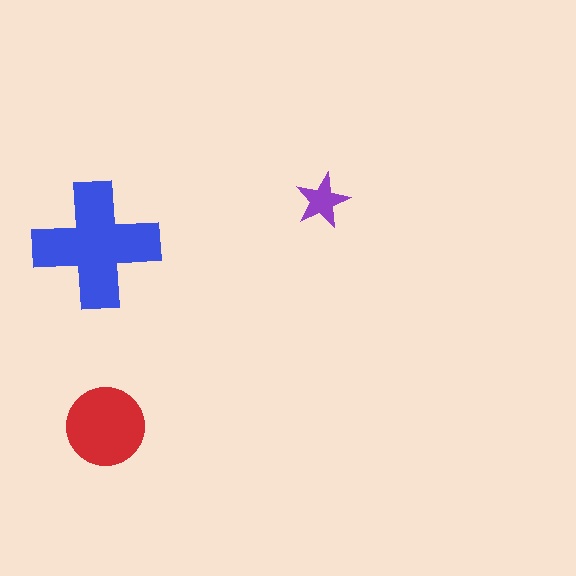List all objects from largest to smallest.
The blue cross, the red circle, the purple star.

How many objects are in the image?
There are 3 objects in the image.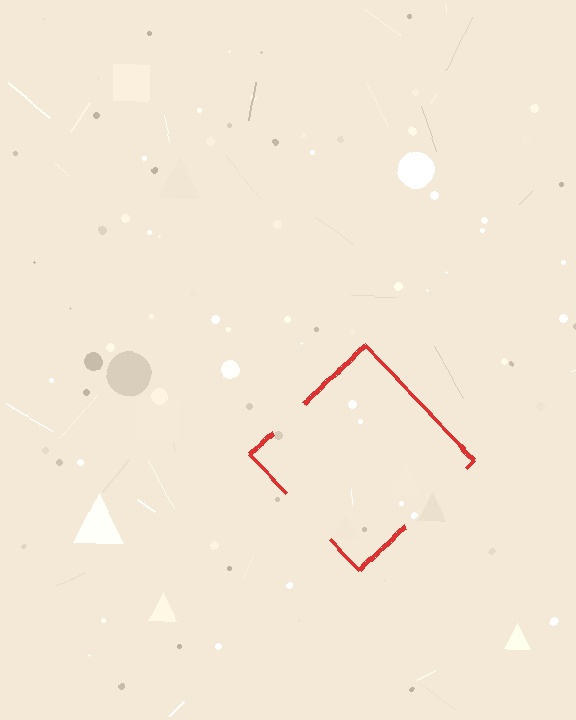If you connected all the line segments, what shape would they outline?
They would outline a diamond.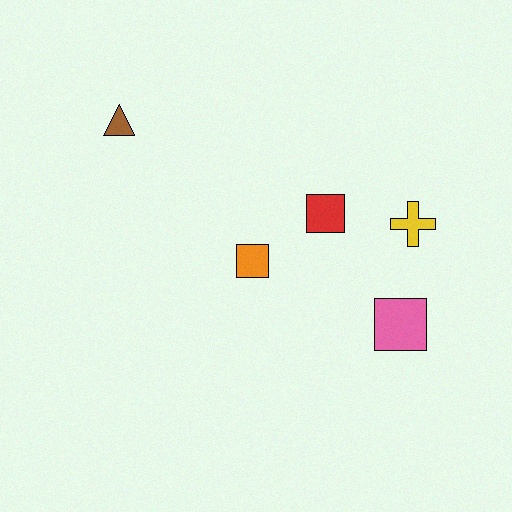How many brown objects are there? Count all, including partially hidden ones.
There is 1 brown object.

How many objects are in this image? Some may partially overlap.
There are 5 objects.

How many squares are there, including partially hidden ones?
There are 3 squares.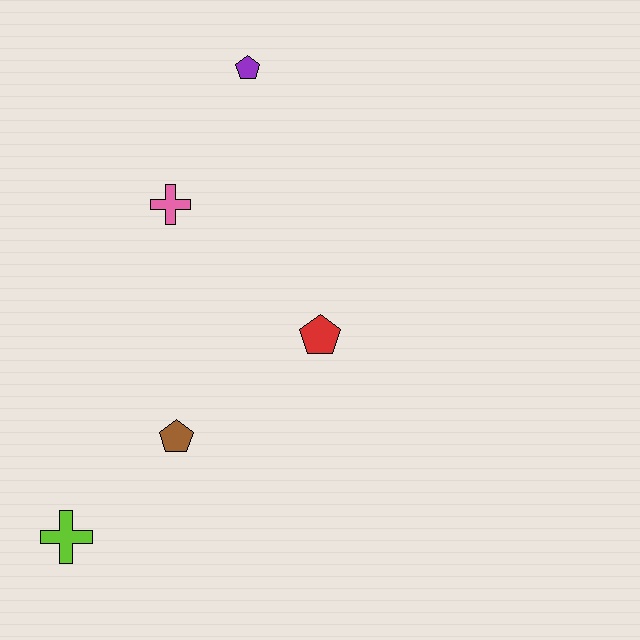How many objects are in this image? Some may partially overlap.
There are 5 objects.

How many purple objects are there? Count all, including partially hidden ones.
There is 1 purple object.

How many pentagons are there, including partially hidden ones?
There are 3 pentagons.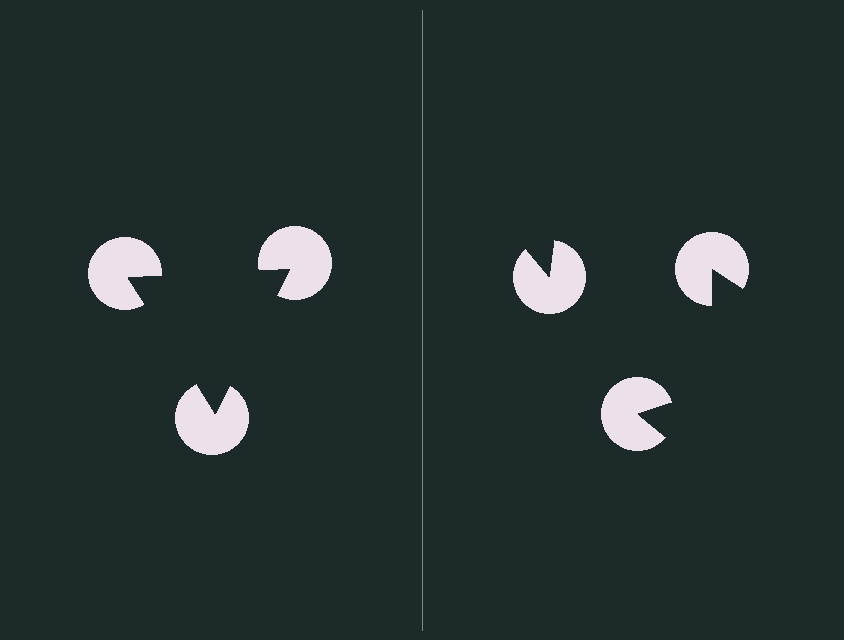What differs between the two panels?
The pac-man discs are positioned identically on both sides; only the wedge orientations differ. On the left they align to a triangle; on the right they are misaligned.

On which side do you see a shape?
An illusory triangle appears on the left side. On the right side the wedge cuts are rotated, so no coherent shape forms.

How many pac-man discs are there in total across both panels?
6 — 3 on each side.